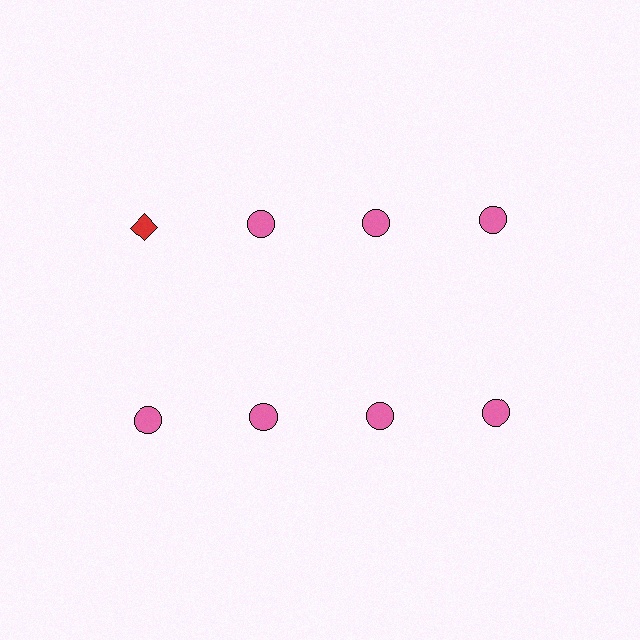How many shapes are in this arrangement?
There are 8 shapes arranged in a grid pattern.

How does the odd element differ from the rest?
It differs in both color (red instead of pink) and shape (diamond instead of circle).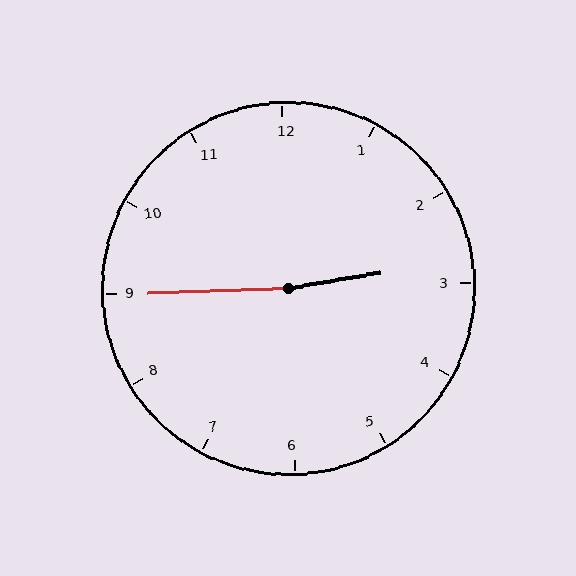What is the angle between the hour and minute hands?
Approximately 172 degrees.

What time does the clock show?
2:45.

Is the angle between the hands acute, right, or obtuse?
It is obtuse.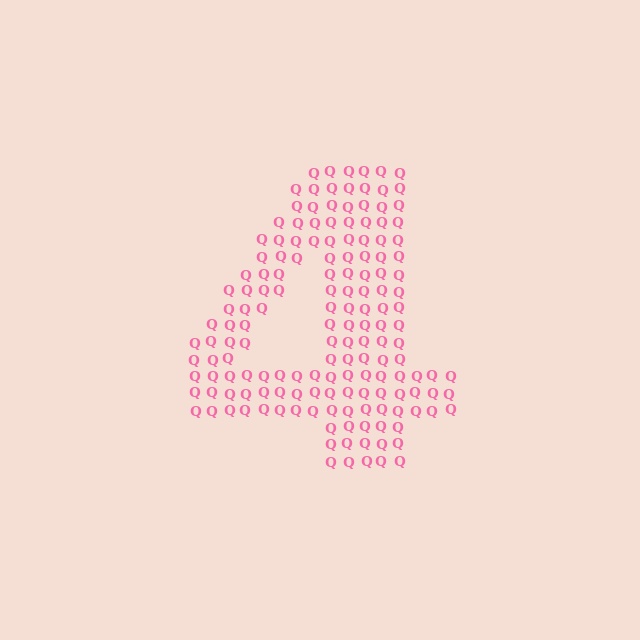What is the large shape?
The large shape is the digit 4.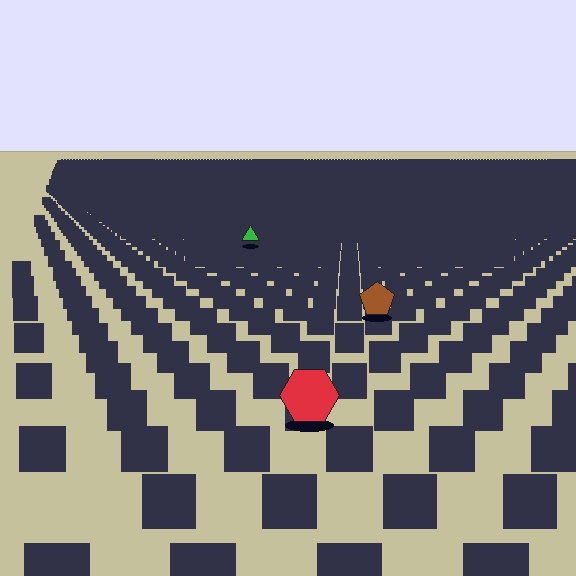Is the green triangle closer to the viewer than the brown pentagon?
No. The brown pentagon is closer — you can tell from the texture gradient: the ground texture is coarser near it.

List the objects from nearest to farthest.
From nearest to farthest: the red hexagon, the brown pentagon, the green triangle.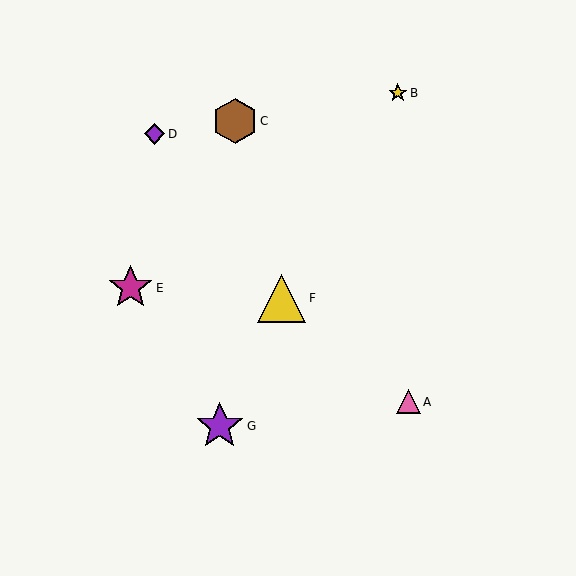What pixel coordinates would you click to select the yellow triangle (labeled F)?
Click at (282, 298) to select the yellow triangle F.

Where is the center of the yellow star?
The center of the yellow star is at (398, 93).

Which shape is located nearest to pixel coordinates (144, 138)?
The purple diamond (labeled D) at (155, 134) is nearest to that location.